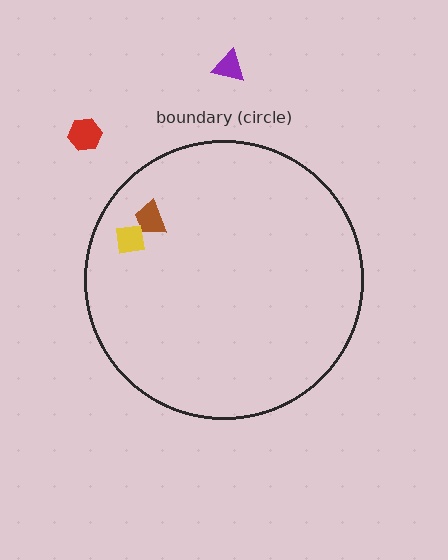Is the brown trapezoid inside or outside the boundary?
Inside.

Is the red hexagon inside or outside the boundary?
Outside.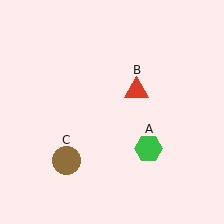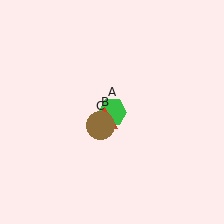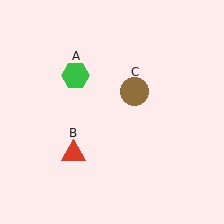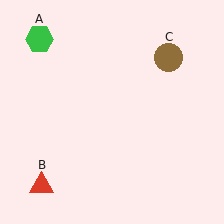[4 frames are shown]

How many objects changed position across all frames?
3 objects changed position: green hexagon (object A), red triangle (object B), brown circle (object C).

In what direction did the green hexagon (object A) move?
The green hexagon (object A) moved up and to the left.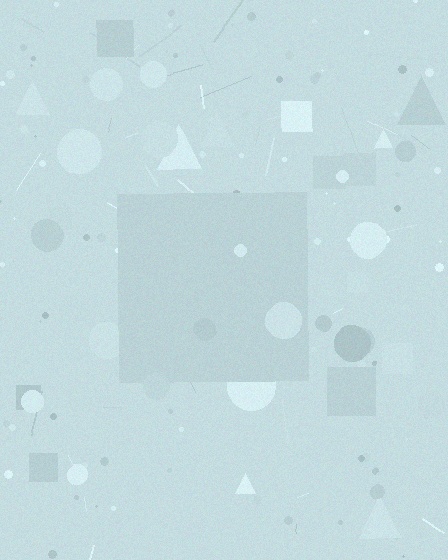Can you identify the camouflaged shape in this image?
The camouflaged shape is a square.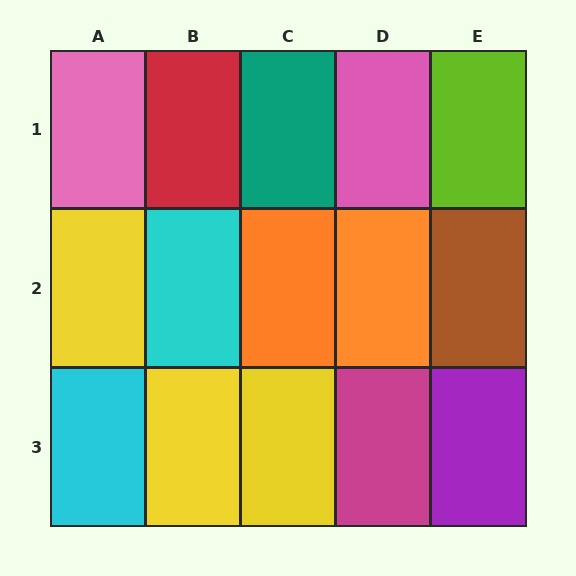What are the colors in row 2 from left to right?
Yellow, cyan, orange, orange, brown.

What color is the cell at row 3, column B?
Yellow.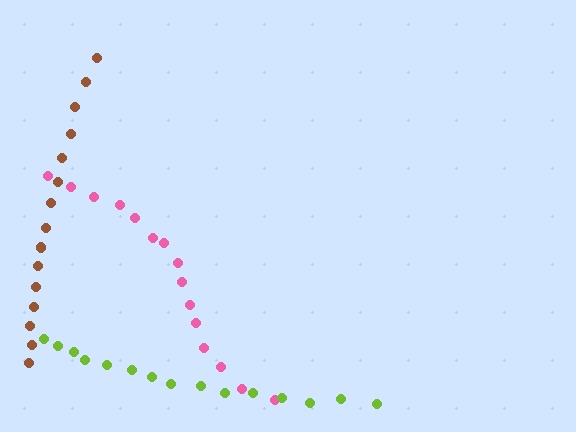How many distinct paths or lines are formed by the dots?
There are 3 distinct paths.